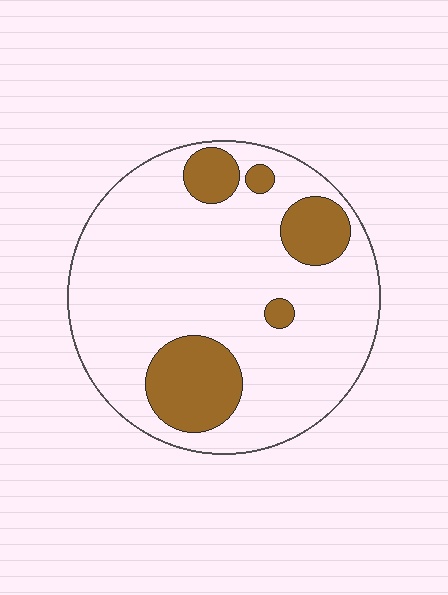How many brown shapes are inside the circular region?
5.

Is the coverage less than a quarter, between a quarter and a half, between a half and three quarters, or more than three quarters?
Less than a quarter.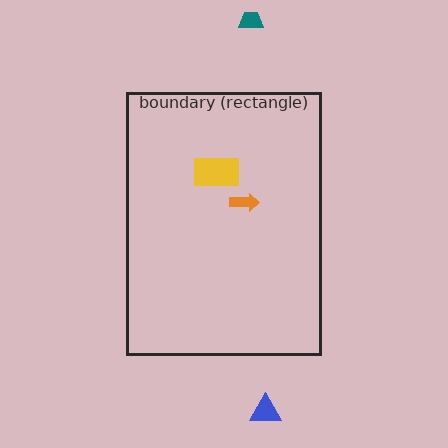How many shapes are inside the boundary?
2 inside, 2 outside.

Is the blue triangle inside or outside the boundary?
Outside.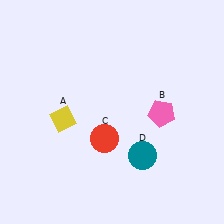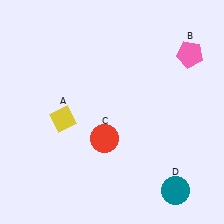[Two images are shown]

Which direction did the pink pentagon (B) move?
The pink pentagon (B) moved up.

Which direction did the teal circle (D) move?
The teal circle (D) moved down.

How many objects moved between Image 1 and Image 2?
2 objects moved between the two images.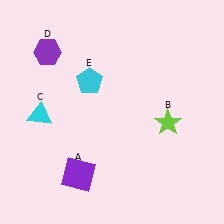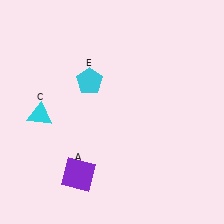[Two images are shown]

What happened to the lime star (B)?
The lime star (B) was removed in Image 2. It was in the bottom-right area of Image 1.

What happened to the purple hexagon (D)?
The purple hexagon (D) was removed in Image 2. It was in the top-left area of Image 1.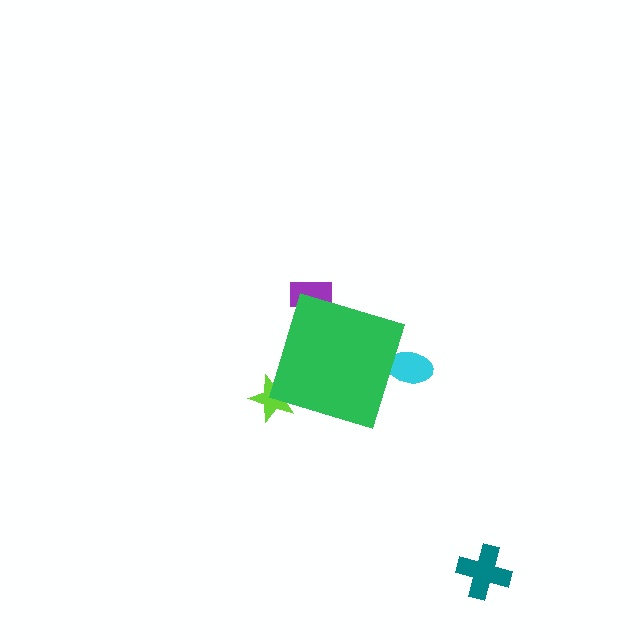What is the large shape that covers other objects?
A green diamond.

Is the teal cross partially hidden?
No, the teal cross is fully visible.